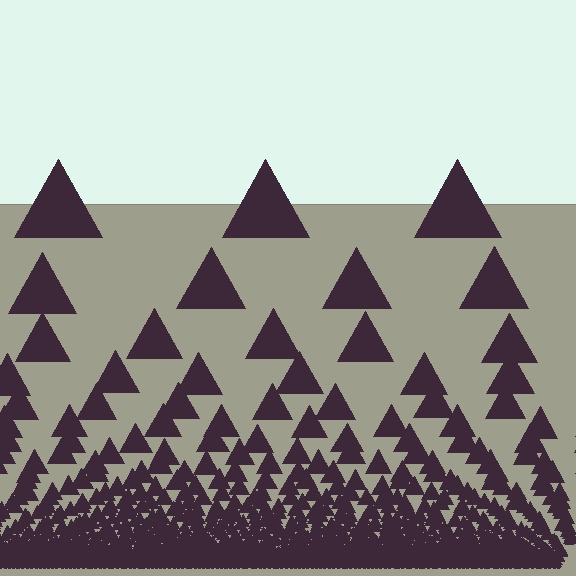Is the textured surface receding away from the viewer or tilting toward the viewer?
The surface appears to tilt toward the viewer. Texture elements get larger and sparser toward the top.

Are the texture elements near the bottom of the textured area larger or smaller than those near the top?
Smaller. The gradient is inverted — elements near the bottom are smaller and denser.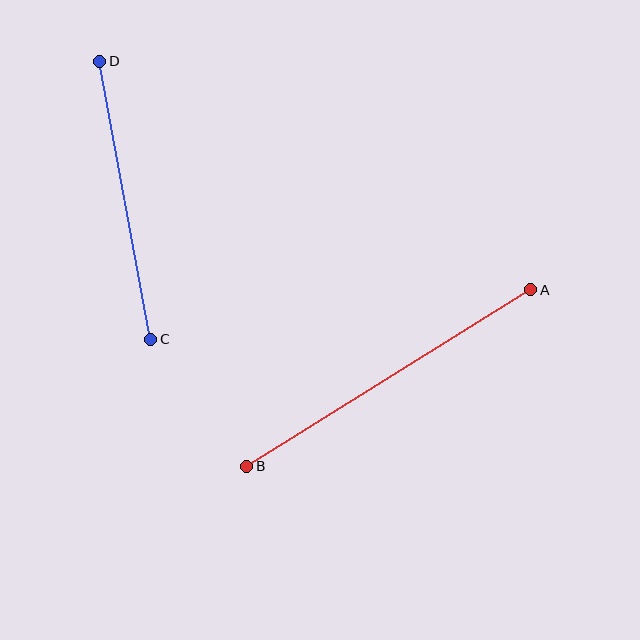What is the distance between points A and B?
The distance is approximately 334 pixels.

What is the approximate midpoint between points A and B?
The midpoint is at approximately (389, 378) pixels.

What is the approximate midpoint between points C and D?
The midpoint is at approximately (125, 200) pixels.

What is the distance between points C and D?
The distance is approximately 282 pixels.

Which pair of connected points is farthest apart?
Points A and B are farthest apart.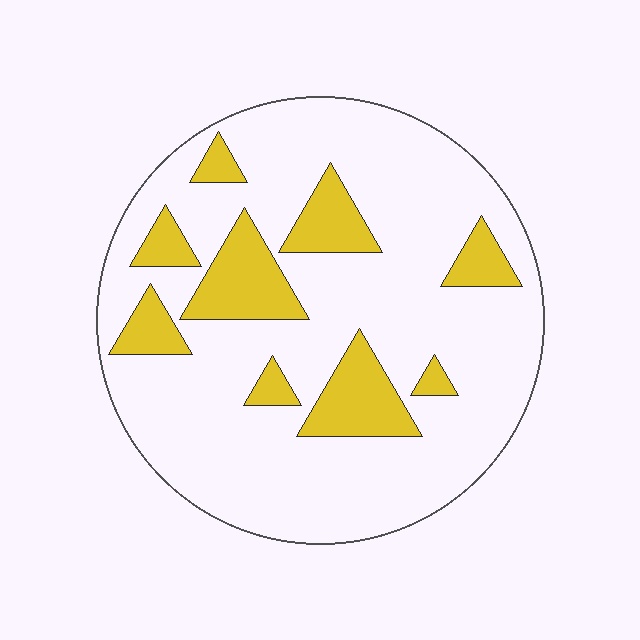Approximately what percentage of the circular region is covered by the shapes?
Approximately 20%.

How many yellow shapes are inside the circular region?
9.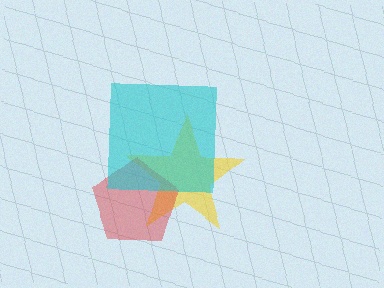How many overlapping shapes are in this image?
There are 3 overlapping shapes in the image.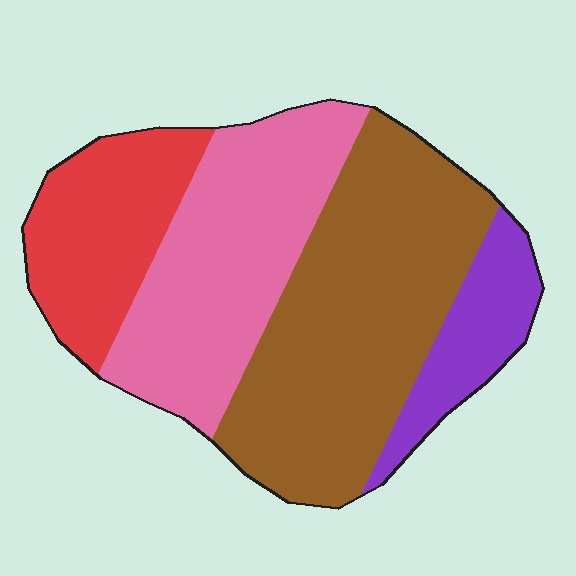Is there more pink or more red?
Pink.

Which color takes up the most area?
Brown, at roughly 40%.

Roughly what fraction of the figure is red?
Red takes up about one fifth (1/5) of the figure.